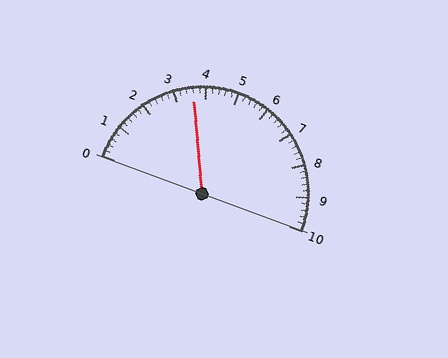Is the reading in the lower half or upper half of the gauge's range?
The reading is in the lower half of the range (0 to 10).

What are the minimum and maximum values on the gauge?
The gauge ranges from 0 to 10.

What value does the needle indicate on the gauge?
The needle indicates approximately 3.6.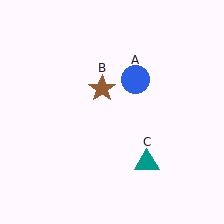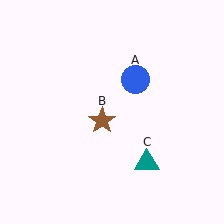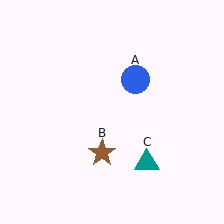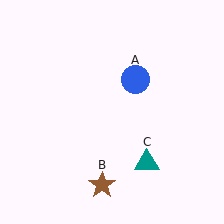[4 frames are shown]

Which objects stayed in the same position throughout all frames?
Blue circle (object A) and teal triangle (object C) remained stationary.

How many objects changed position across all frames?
1 object changed position: brown star (object B).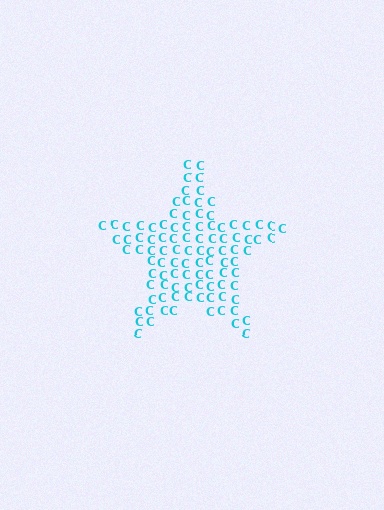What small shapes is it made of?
It is made of small letter C's.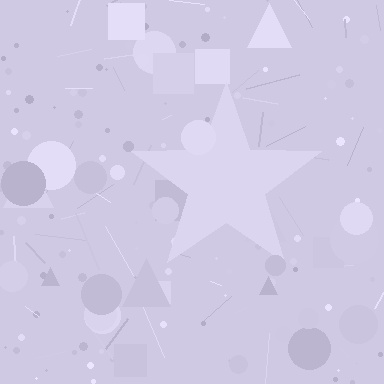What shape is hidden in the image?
A star is hidden in the image.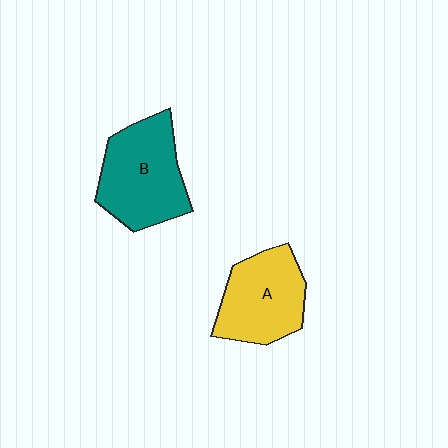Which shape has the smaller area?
Shape A (yellow).